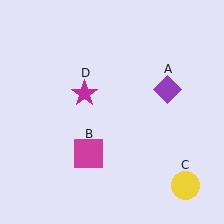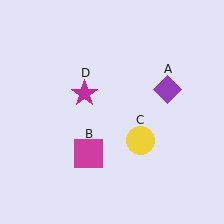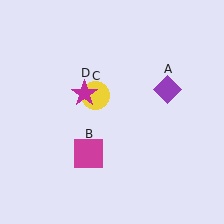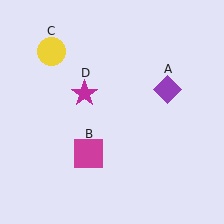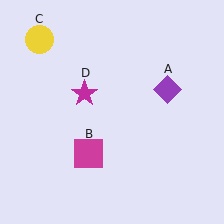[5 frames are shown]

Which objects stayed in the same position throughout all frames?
Purple diamond (object A) and magenta square (object B) and magenta star (object D) remained stationary.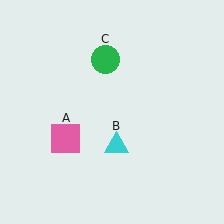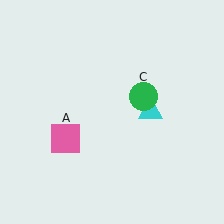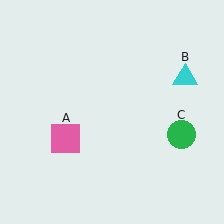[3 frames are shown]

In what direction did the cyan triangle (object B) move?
The cyan triangle (object B) moved up and to the right.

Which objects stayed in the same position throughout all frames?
Pink square (object A) remained stationary.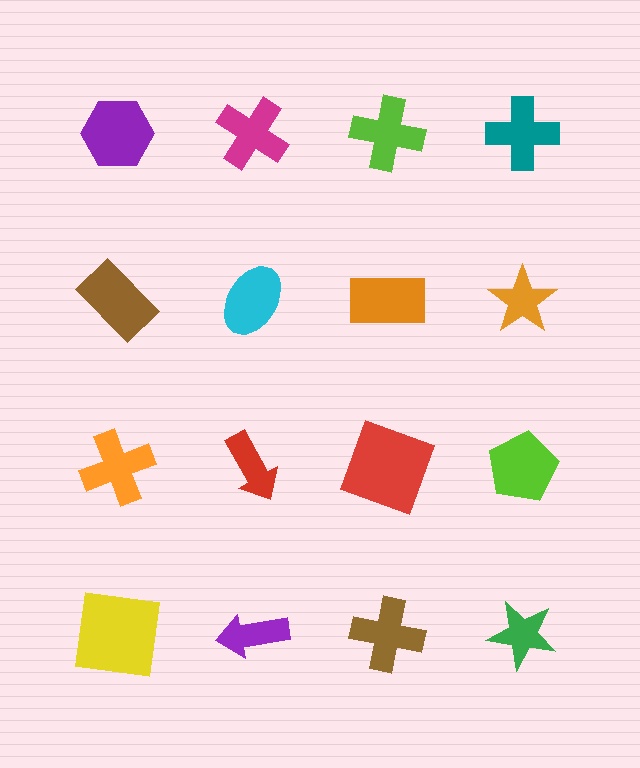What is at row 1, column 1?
A purple hexagon.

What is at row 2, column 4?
An orange star.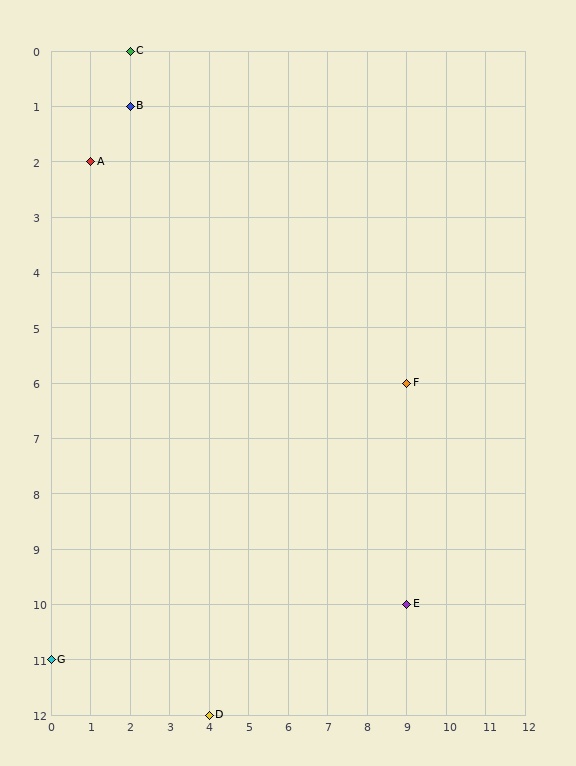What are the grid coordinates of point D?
Point D is at grid coordinates (4, 12).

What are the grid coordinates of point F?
Point F is at grid coordinates (9, 6).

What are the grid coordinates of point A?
Point A is at grid coordinates (1, 2).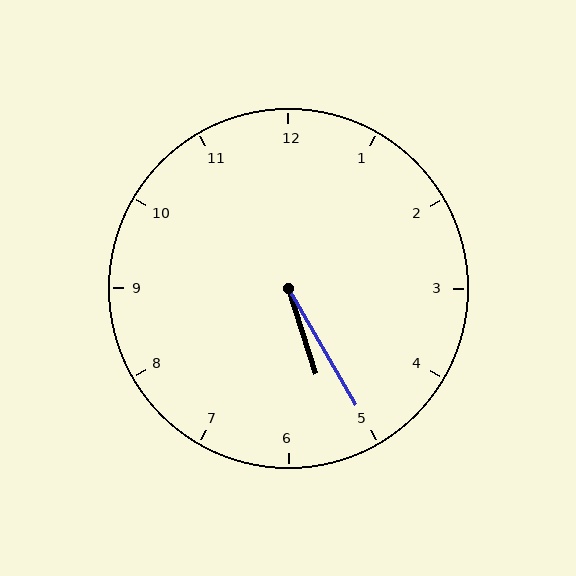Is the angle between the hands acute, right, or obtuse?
It is acute.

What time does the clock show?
5:25.